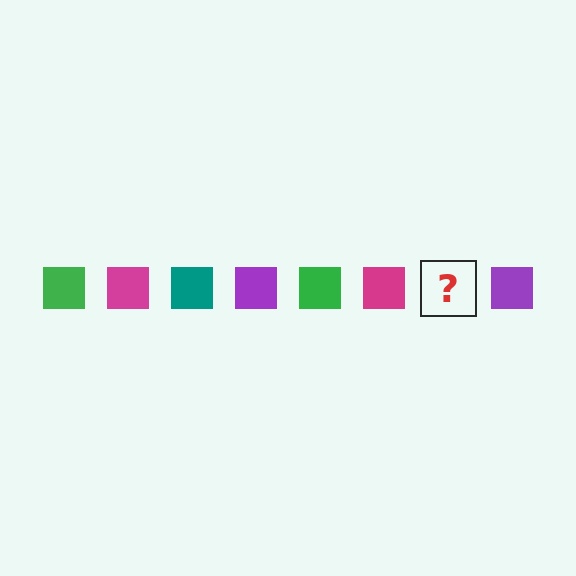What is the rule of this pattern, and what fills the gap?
The rule is that the pattern cycles through green, magenta, teal, purple squares. The gap should be filled with a teal square.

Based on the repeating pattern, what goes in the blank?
The blank should be a teal square.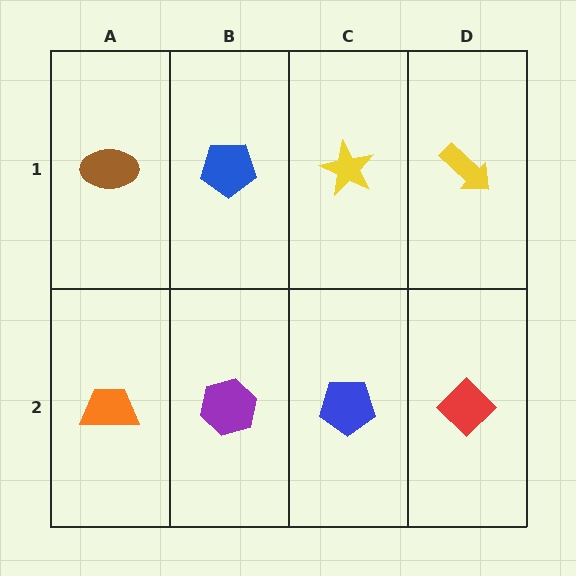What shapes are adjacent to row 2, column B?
A blue pentagon (row 1, column B), an orange trapezoid (row 2, column A), a blue pentagon (row 2, column C).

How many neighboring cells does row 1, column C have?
3.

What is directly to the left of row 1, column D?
A yellow star.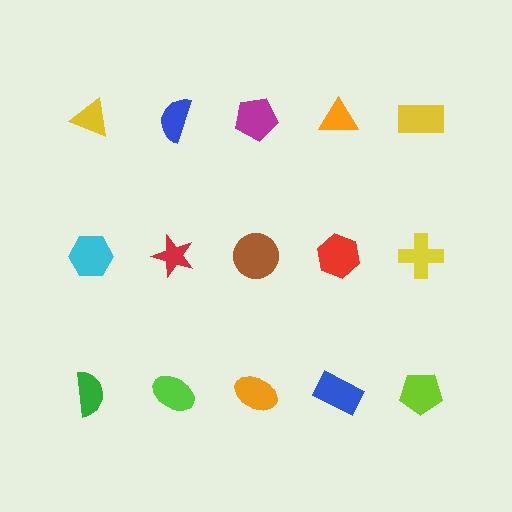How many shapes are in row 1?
5 shapes.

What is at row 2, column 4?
A red hexagon.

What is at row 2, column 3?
A brown circle.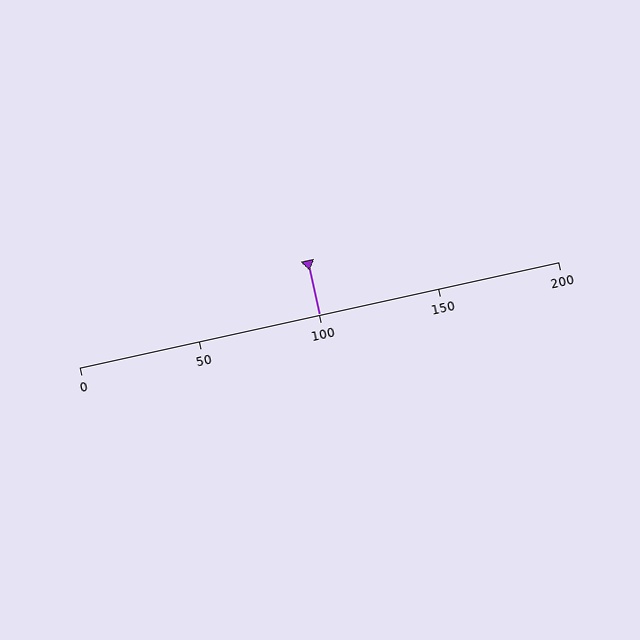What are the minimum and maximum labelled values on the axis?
The axis runs from 0 to 200.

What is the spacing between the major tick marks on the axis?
The major ticks are spaced 50 apart.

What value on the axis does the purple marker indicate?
The marker indicates approximately 100.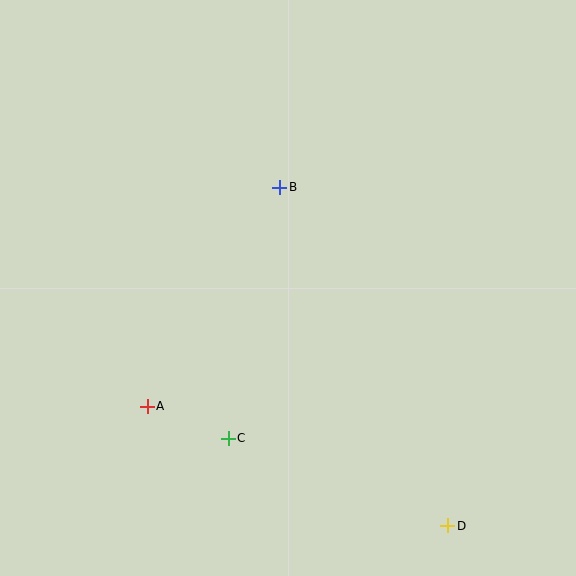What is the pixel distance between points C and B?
The distance between C and B is 256 pixels.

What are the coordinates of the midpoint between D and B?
The midpoint between D and B is at (364, 357).